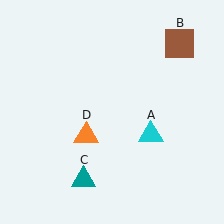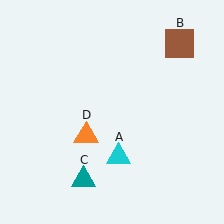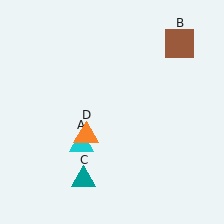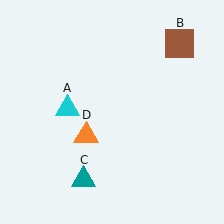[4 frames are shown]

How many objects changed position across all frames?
1 object changed position: cyan triangle (object A).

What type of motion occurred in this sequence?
The cyan triangle (object A) rotated clockwise around the center of the scene.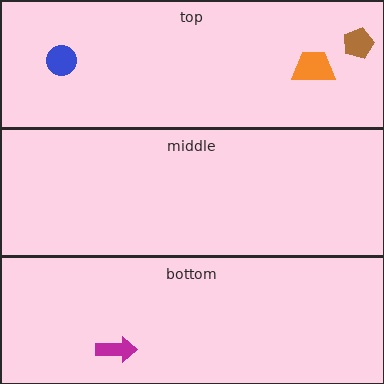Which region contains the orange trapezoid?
The top region.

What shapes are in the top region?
The blue circle, the brown pentagon, the orange trapezoid.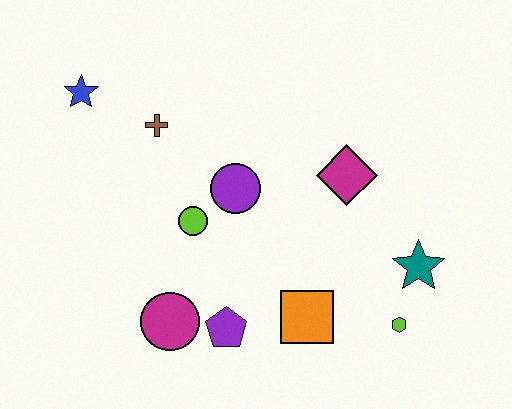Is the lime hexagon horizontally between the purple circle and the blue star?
No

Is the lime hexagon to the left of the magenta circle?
No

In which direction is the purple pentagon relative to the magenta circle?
The purple pentagon is to the right of the magenta circle.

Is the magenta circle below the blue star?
Yes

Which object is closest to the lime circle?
The purple circle is closest to the lime circle.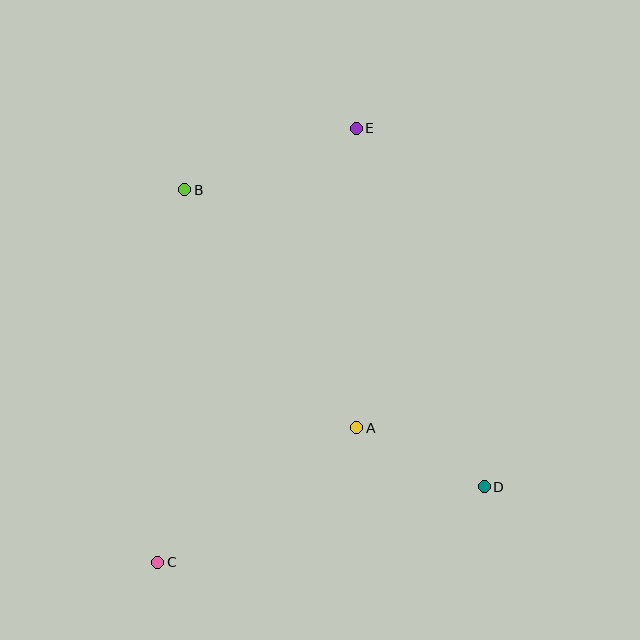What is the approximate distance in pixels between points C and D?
The distance between C and D is approximately 336 pixels.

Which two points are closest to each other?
Points A and D are closest to each other.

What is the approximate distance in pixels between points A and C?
The distance between A and C is approximately 240 pixels.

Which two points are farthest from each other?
Points C and E are farthest from each other.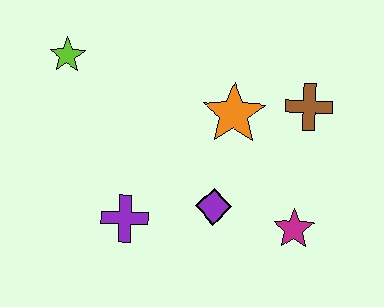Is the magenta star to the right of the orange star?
Yes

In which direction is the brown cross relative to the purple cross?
The brown cross is to the right of the purple cross.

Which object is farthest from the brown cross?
The lime star is farthest from the brown cross.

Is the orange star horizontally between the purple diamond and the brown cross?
Yes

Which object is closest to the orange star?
The brown cross is closest to the orange star.